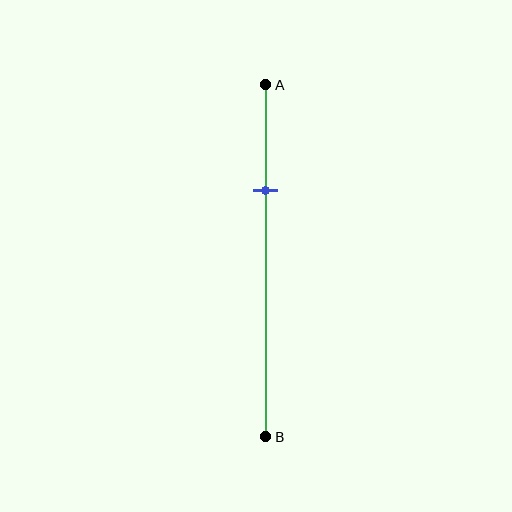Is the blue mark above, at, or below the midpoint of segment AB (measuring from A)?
The blue mark is above the midpoint of segment AB.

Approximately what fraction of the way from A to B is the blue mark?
The blue mark is approximately 30% of the way from A to B.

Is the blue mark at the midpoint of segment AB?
No, the mark is at about 30% from A, not at the 50% midpoint.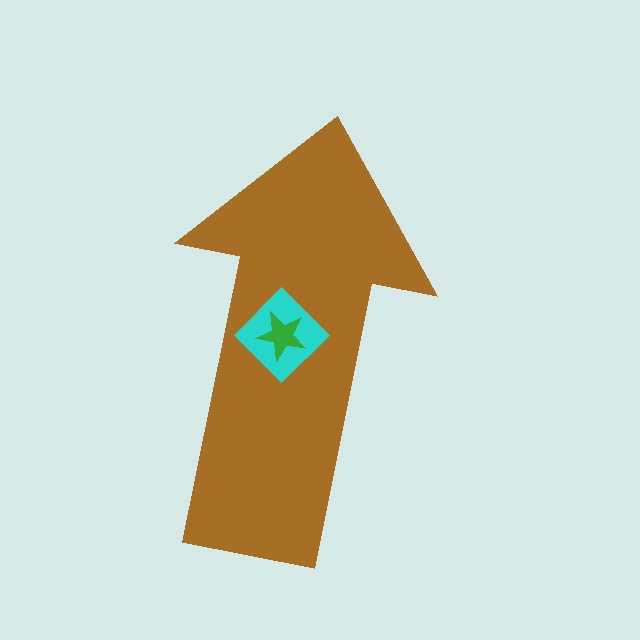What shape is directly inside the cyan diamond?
The green star.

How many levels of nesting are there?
3.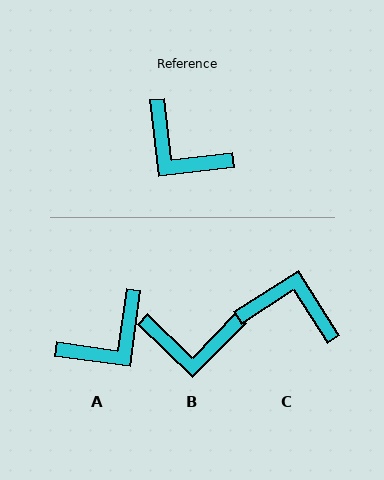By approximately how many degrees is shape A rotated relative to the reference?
Approximately 76 degrees counter-clockwise.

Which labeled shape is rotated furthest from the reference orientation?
C, about 154 degrees away.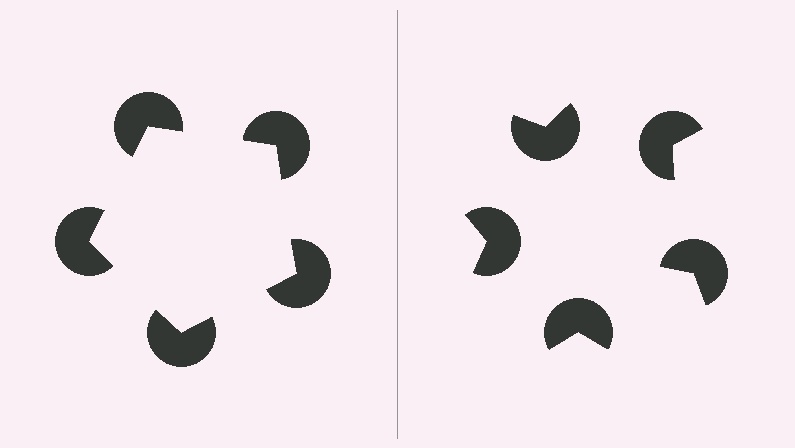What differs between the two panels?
The pac-man discs are positioned identically on both sides; only the wedge orientations differ. On the left they align to a pentagon; on the right they are misaligned.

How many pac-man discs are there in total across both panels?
10 — 5 on each side.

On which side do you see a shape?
An illusory pentagon appears on the left side. On the right side the wedge cuts are rotated, so no coherent shape forms.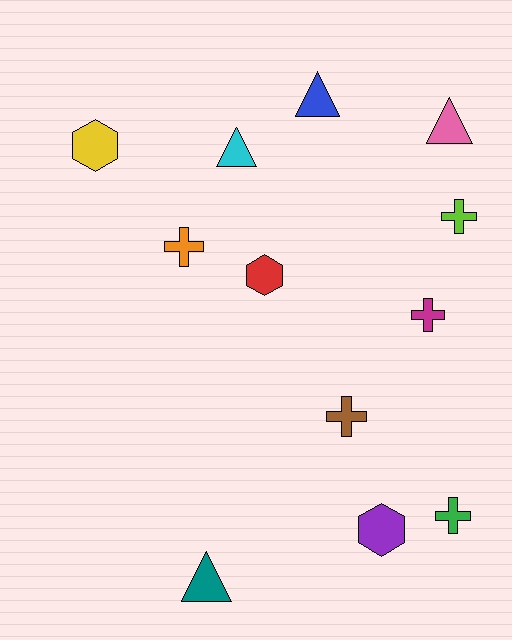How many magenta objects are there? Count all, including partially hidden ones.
There is 1 magenta object.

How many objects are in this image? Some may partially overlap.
There are 12 objects.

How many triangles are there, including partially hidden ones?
There are 4 triangles.